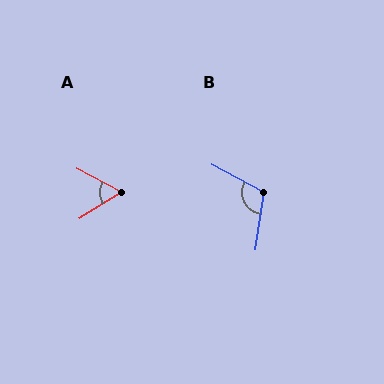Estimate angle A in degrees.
Approximately 59 degrees.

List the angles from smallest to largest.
A (59°), B (109°).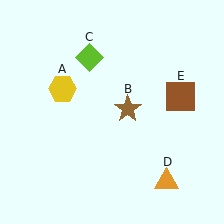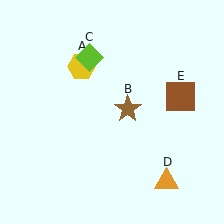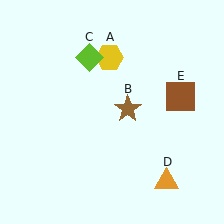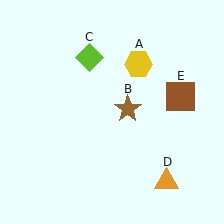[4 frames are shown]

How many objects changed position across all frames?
1 object changed position: yellow hexagon (object A).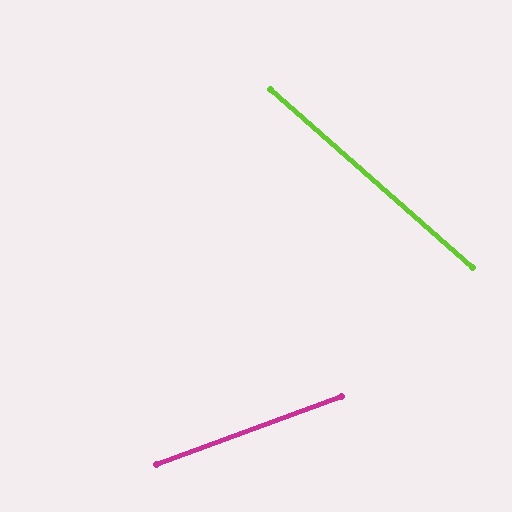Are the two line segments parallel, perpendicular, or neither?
Neither parallel nor perpendicular — they differ by about 62°.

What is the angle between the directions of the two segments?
Approximately 62 degrees.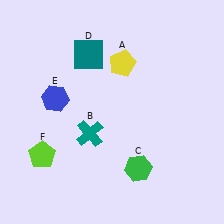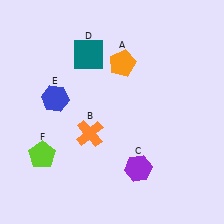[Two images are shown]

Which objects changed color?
A changed from yellow to orange. B changed from teal to orange. C changed from green to purple.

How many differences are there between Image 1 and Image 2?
There are 3 differences between the two images.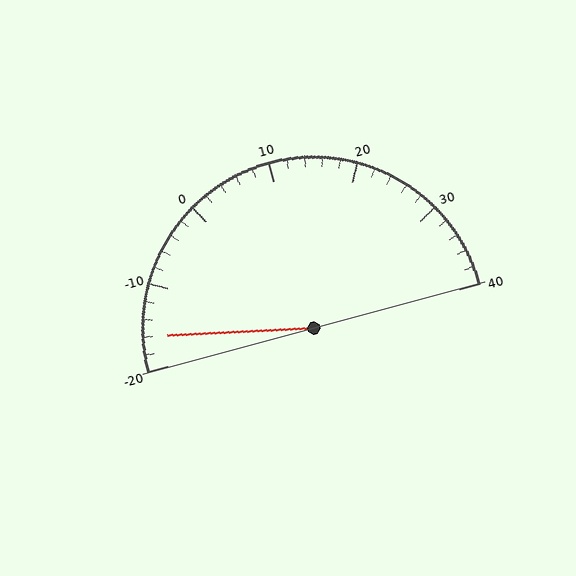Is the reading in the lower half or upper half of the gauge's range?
The reading is in the lower half of the range (-20 to 40).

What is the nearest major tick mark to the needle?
The nearest major tick mark is -20.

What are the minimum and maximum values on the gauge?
The gauge ranges from -20 to 40.